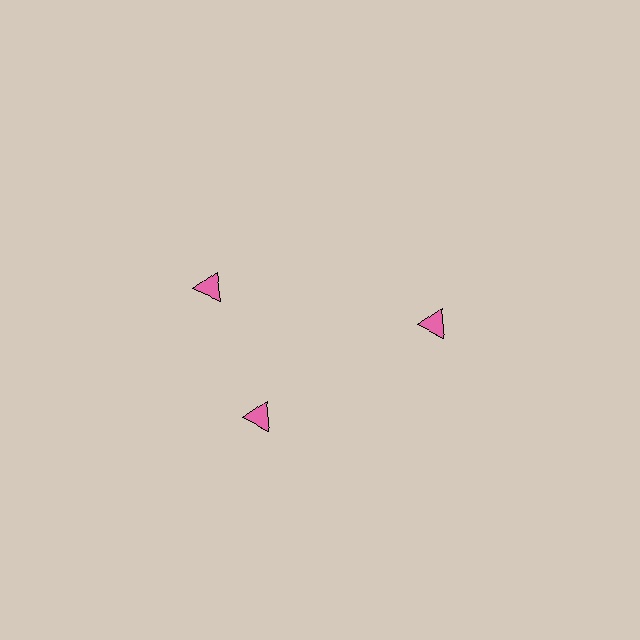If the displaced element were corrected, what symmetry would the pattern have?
It would have 3-fold rotational symmetry — the pattern would map onto itself every 120 degrees.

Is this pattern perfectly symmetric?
No. The 3 pink triangles are arranged in a ring, but one element near the 11 o'clock position is rotated out of alignment along the ring, breaking the 3-fold rotational symmetry.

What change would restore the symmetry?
The symmetry would be restored by rotating it back into even spacing with its neighbors so that all 3 triangles sit at equal angles and equal distance from the center.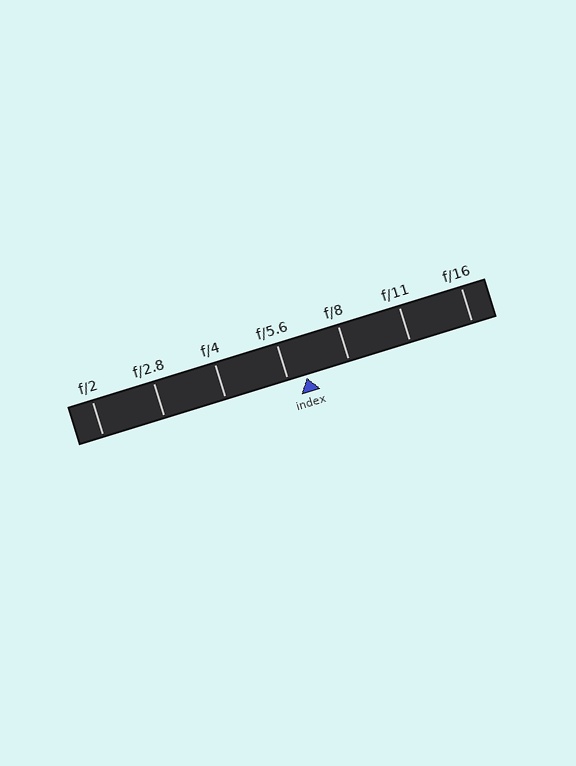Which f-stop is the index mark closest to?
The index mark is closest to f/5.6.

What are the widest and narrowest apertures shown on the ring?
The widest aperture shown is f/2 and the narrowest is f/16.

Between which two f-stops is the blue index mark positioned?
The index mark is between f/5.6 and f/8.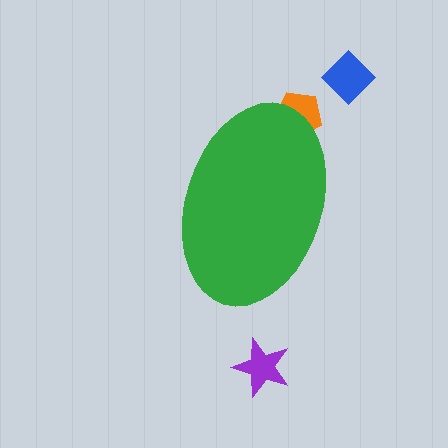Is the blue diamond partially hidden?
No, the blue diamond is fully visible.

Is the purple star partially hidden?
No, the purple star is fully visible.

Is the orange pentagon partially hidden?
Yes, the orange pentagon is partially hidden behind the green ellipse.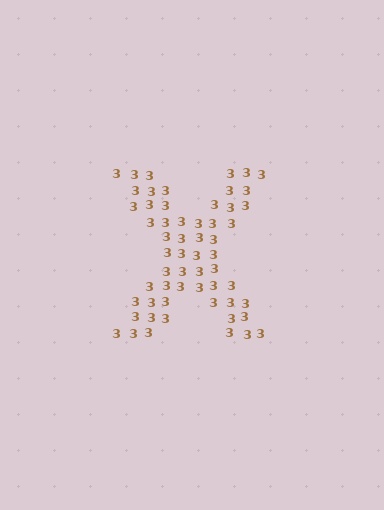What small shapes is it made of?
It is made of small digit 3's.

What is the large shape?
The large shape is the letter X.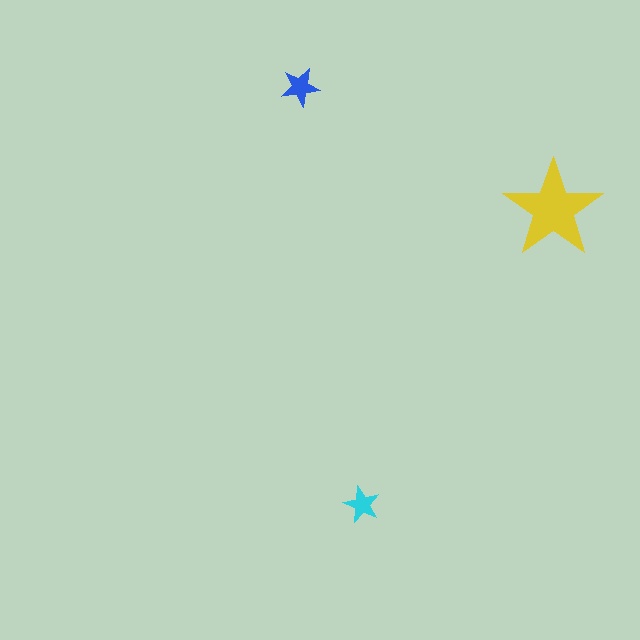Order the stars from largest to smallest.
the yellow one, the blue one, the cyan one.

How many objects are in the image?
There are 3 objects in the image.